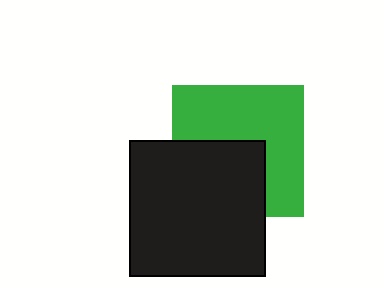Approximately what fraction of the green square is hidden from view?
Roughly 42% of the green square is hidden behind the black square.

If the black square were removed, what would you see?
You would see the complete green square.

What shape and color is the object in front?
The object in front is a black square.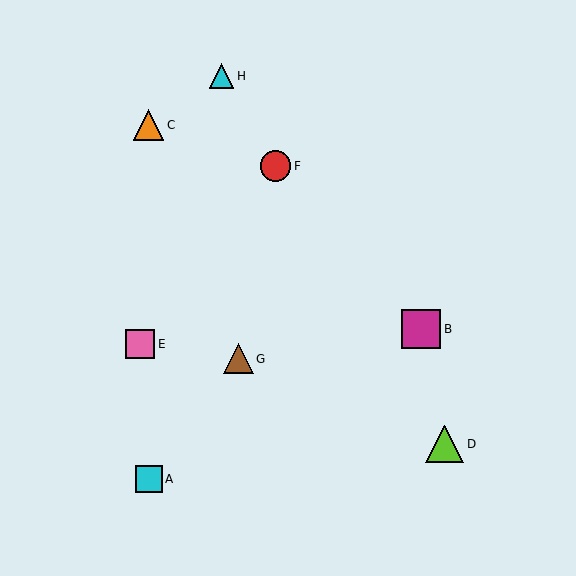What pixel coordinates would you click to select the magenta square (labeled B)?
Click at (421, 329) to select the magenta square B.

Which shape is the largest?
The magenta square (labeled B) is the largest.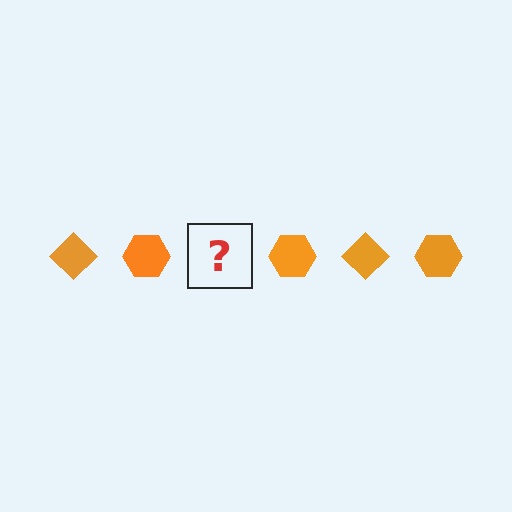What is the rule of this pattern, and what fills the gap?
The rule is that the pattern cycles through diamond, hexagon shapes in orange. The gap should be filled with an orange diamond.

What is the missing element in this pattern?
The missing element is an orange diamond.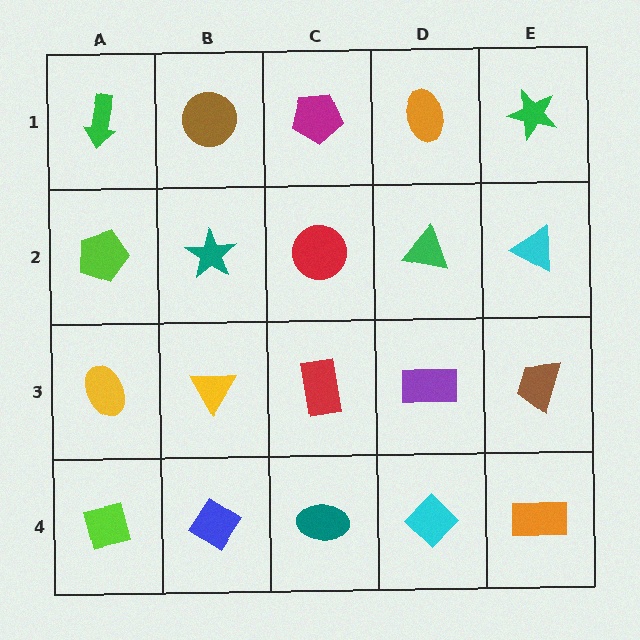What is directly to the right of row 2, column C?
A green triangle.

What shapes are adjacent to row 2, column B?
A brown circle (row 1, column B), a yellow triangle (row 3, column B), a lime pentagon (row 2, column A), a red circle (row 2, column C).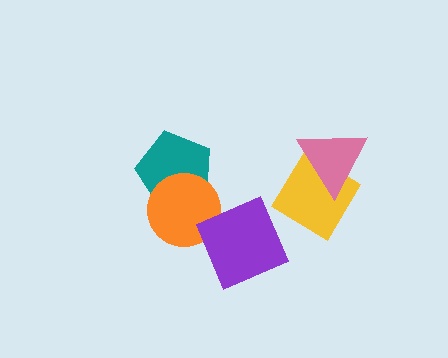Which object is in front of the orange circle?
The purple diamond is in front of the orange circle.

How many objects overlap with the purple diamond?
1 object overlaps with the purple diamond.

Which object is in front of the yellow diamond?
The pink triangle is in front of the yellow diamond.